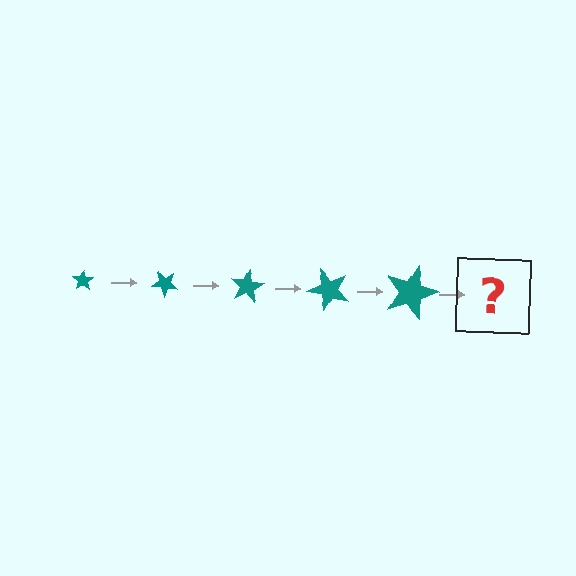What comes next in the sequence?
The next element should be a star, larger than the previous one and rotated 200 degrees from the start.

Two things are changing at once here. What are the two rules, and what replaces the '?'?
The two rules are that the star grows larger each step and it rotates 40 degrees each step. The '?' should be a star, larger than the previous one and rotated 200 degrees from the start.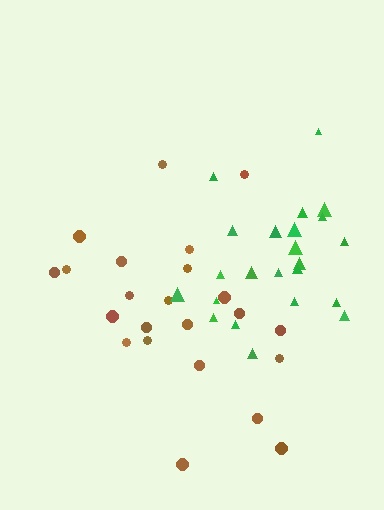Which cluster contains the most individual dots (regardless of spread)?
Brown (23).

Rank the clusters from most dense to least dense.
green, brown.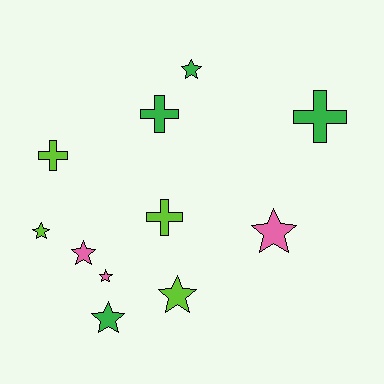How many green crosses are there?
There are 2 green crosses.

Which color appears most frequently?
Green, with 4 objects.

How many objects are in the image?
There are 11 objects.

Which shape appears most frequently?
Star, with 7 objects.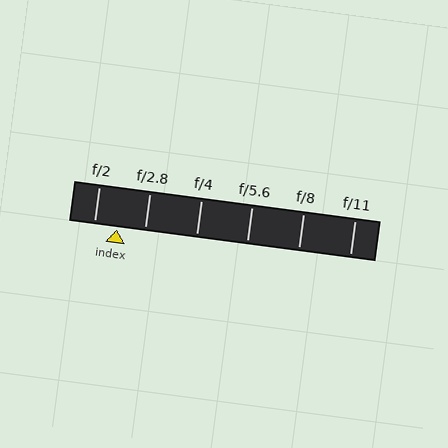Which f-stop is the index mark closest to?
The index mark is closest to f/2.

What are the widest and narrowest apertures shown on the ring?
The widest aperture shown is f/2 and the narrowest is f/11.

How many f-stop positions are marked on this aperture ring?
There are 6 f-stop positions marked.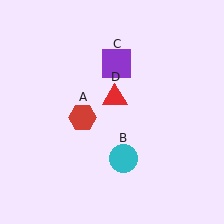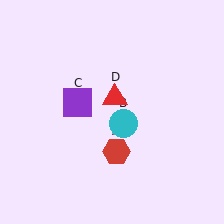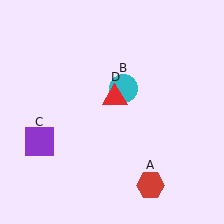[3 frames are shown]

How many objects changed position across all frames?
3 objects changed position: red hexagon (object A), cyan circle (object B), purple square (object C).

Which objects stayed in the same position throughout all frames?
Red triangle (object D) remained stationary.